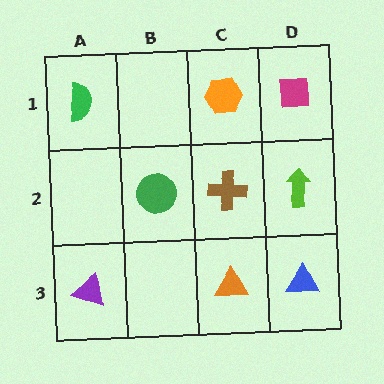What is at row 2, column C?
A brown cross.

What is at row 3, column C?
An orange triangle.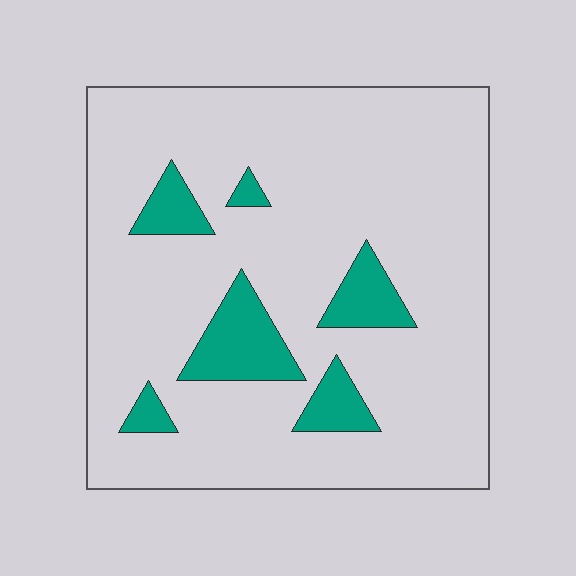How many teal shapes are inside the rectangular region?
6.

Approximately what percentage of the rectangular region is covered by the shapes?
Approximately 15%.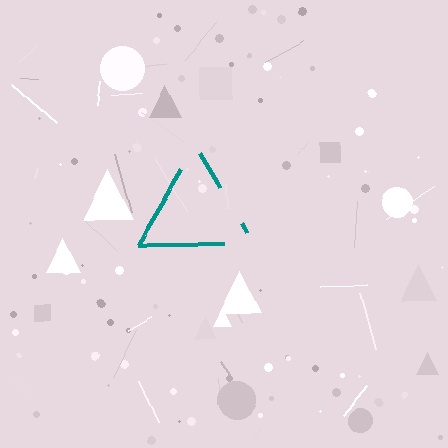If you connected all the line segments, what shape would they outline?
They would outline a triangle.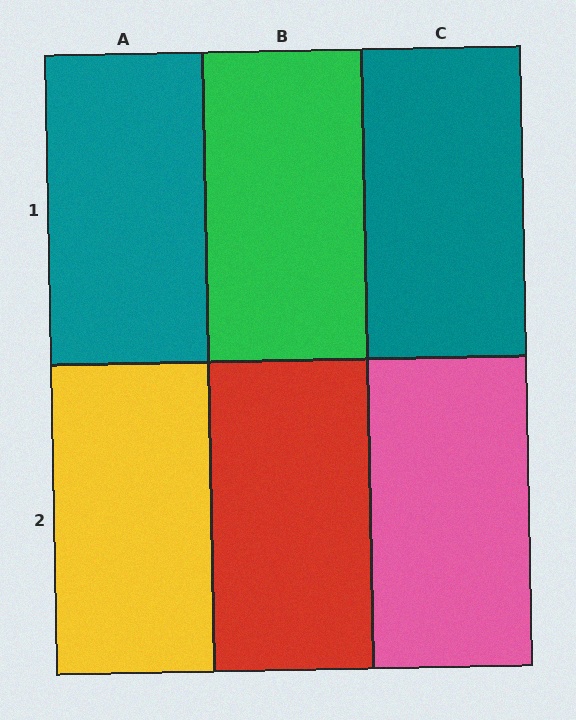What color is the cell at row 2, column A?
Yellow.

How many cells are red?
1 cell is red.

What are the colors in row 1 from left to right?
Teal, green, teal.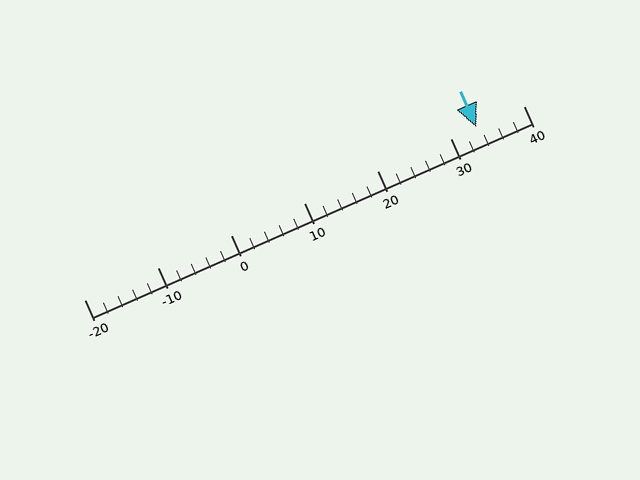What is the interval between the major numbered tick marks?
The major tick marks are spaced 10 units apart.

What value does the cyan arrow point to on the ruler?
The cyan arrow points to approximately 34.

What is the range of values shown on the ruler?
The ruler shows values from -20 to 40.